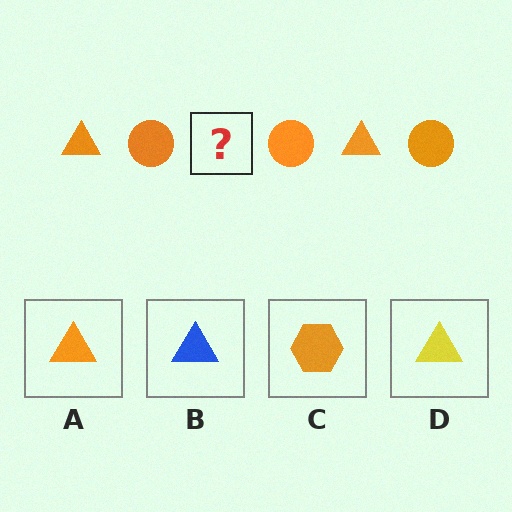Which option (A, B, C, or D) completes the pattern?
A.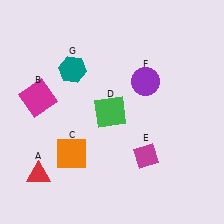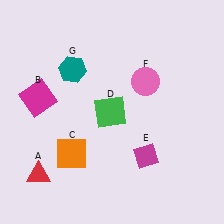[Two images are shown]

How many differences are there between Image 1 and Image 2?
There is 1 difference between the two images.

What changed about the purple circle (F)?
In Image 1, F is purple. In Image 2, it changed to pink.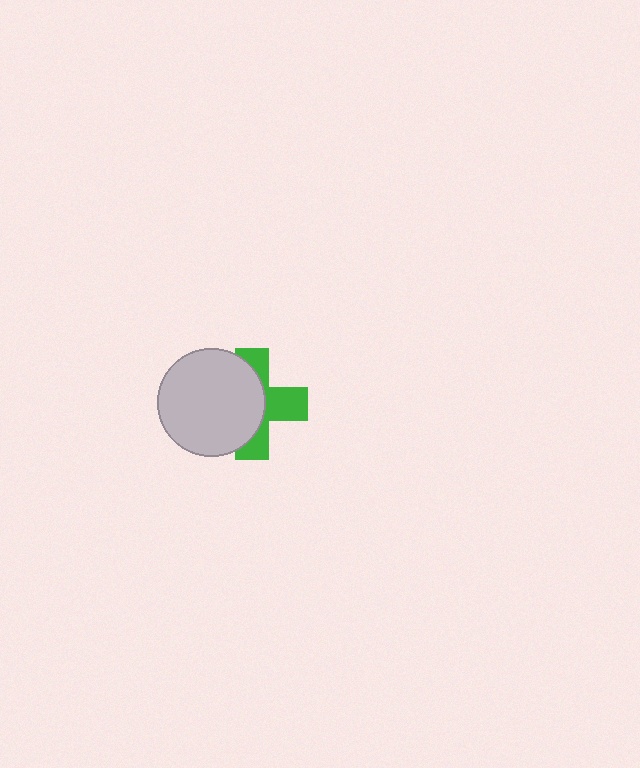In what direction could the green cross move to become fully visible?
The green cross could move right. That would shift it out from behind the light gray circle entirely.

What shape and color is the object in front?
The object in front is a light gray circle.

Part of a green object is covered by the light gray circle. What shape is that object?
It is a cross.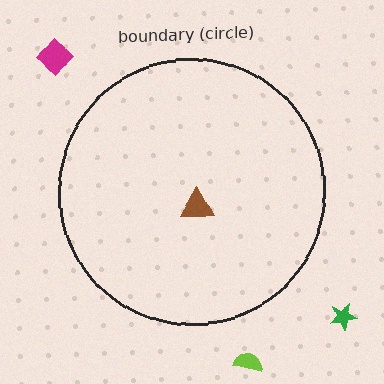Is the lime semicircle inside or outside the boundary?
Outside.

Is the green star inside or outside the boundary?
Outside.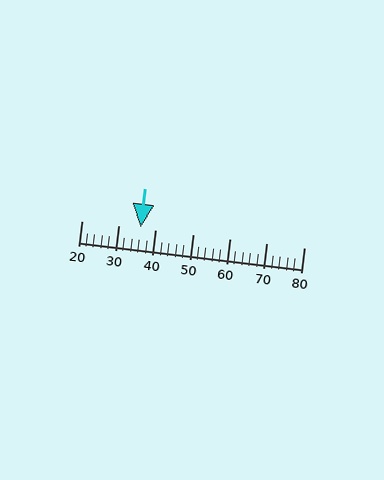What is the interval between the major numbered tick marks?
The major tick marks are spaced 10 units apart.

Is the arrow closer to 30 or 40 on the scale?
The arrow is closer to 40.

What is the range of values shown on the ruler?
The ruler shows values from 20 to 80.